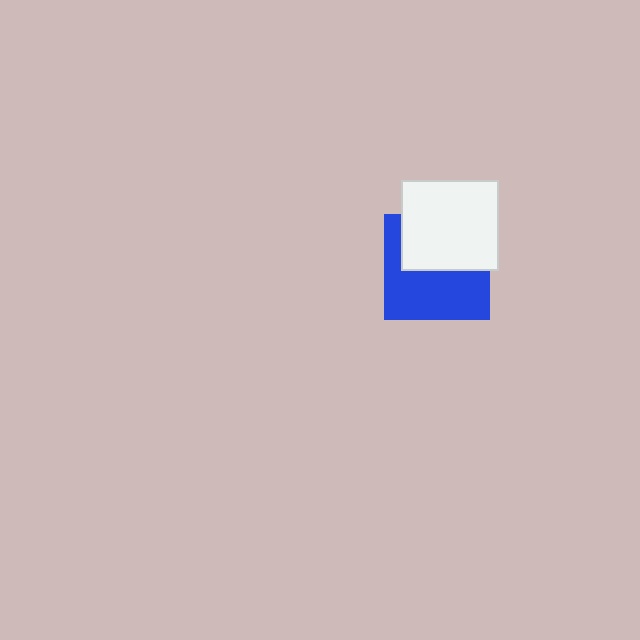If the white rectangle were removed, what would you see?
You would see the complete blue square.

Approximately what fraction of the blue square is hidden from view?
Roughly 45% of the blue square is hidden behind the white rectangle.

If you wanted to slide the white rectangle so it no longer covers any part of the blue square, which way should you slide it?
Slide it up — that is the most direct way to separate the two shapes.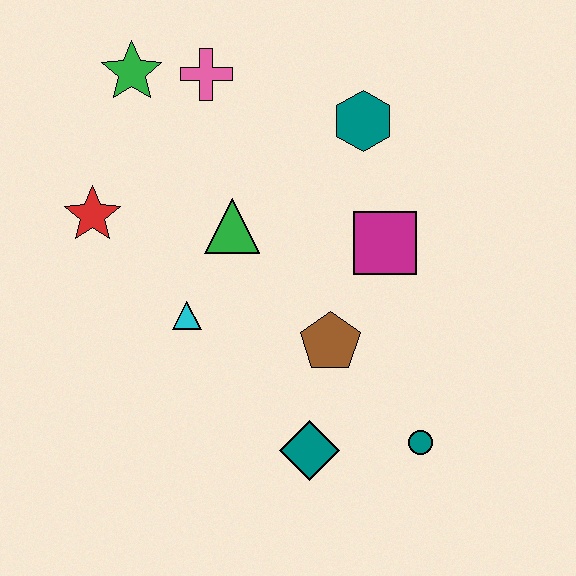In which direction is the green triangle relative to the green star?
The green triangle is below the green star.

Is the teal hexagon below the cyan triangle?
No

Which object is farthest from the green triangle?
The teal circle is farthest from the green triangle.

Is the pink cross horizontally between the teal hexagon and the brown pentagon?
No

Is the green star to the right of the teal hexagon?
No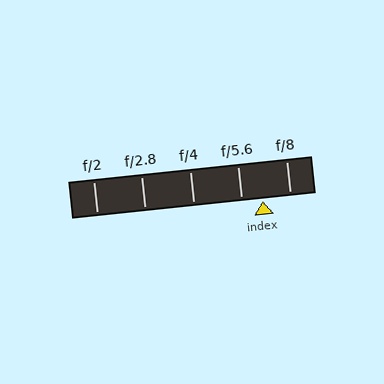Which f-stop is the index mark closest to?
The index mark is closest to f/5.6.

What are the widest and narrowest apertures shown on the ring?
The widest aperture shown is f/2 and the narrowest is f/8.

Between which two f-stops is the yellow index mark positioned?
The index mark is between f/5.6 and f/8.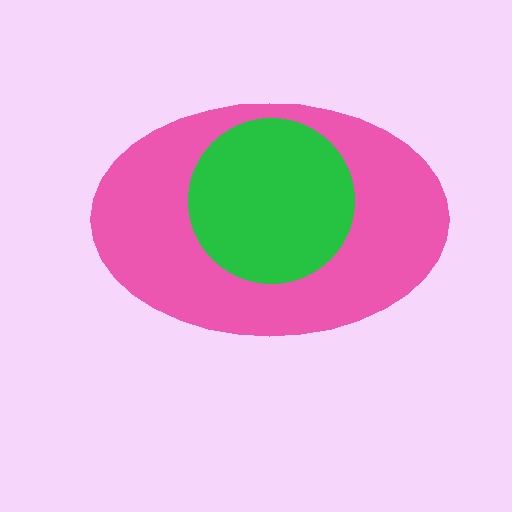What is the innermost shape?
The green circle.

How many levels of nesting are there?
2.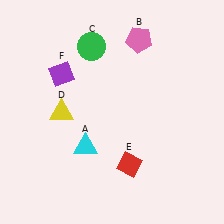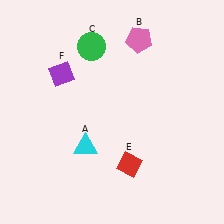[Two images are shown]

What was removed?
The yellow triangle (D) was removed in Image 2.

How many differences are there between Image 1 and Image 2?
There is 1 difference between the two images.